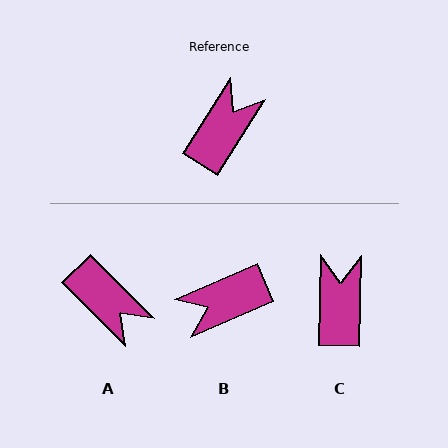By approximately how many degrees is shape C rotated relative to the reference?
Approximately 31 degrees counter-clockwise.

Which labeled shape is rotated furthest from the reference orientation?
B, about 146 degrees away.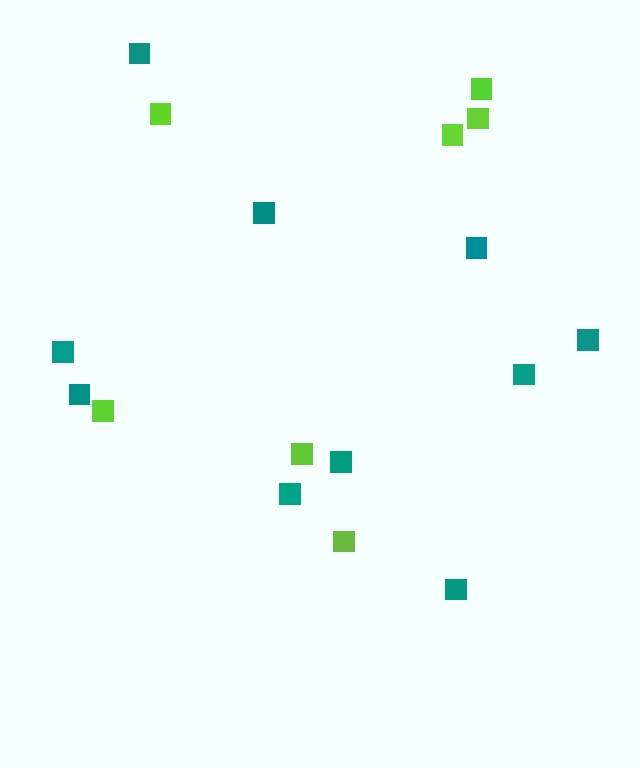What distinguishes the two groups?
There are 2 groups: one group of teal squares (10) and one group of lime squares (7).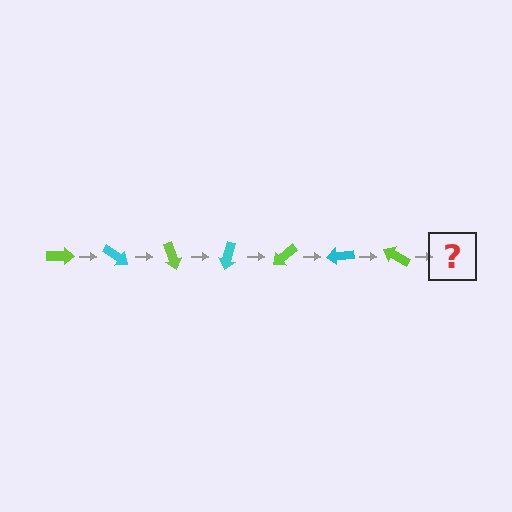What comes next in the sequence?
The next element should be a cyan arrow, rotated 245 degrees from the start.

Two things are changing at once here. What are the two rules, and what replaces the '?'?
The two rules are that it rotates 35 degrees each step and the color cycles through lime and cyan. The '?' should be a cyan arrow, rotated 245 degrees from the start.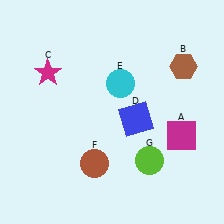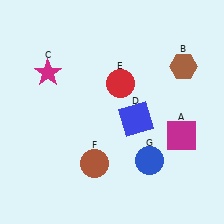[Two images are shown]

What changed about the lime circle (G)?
In Image 1, G is lime. In Image 2, it changed to blue.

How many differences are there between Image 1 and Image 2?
There are 2 differences between the two images.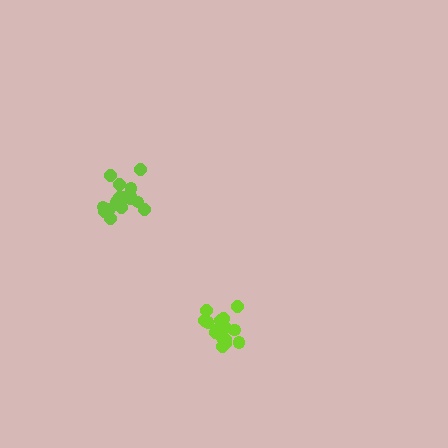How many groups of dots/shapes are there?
There are 2 groups.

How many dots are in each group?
Group 1: 18 dots, Group 2: 17 dots (35 total).